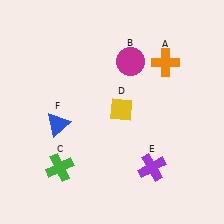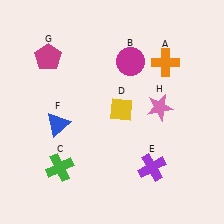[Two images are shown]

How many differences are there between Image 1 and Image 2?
There are 2 differences between the two images.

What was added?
A magenta pentagon (G), a pink star (H) were added in Image 2.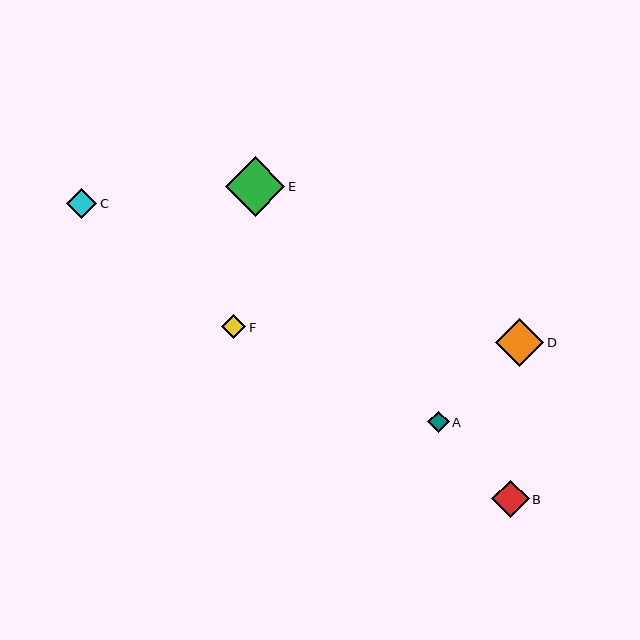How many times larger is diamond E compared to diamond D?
Diamond E is approximately 1.2 times the size of diamond D.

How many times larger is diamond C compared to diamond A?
Diamond C is approximately 1.4 times the size of diamond A.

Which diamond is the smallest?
Diamond A is the smallest with a size of approximately 21 pixels.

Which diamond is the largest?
Diamond E is the largest with a size of approximately 60 pixels.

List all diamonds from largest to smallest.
From largest to smallest: E, D, B, C, F, A.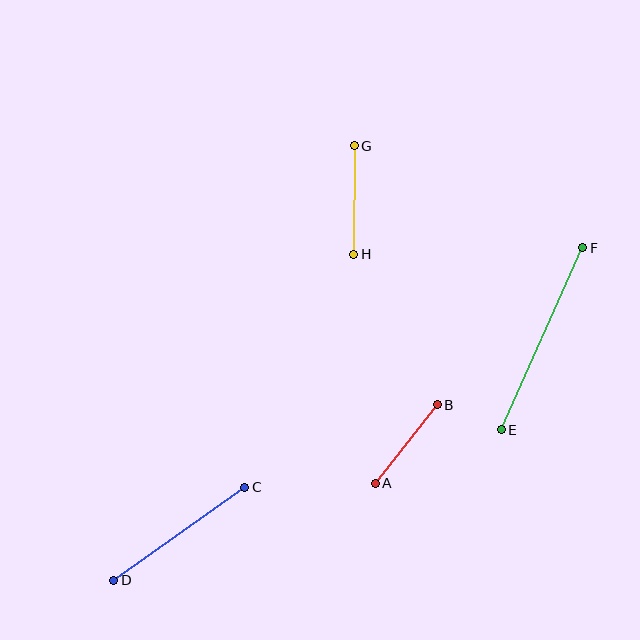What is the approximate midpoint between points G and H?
The midpoint is at approximately (354, 200) pixels.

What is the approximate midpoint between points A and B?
The midpoint is at approximately (406, 444) pixels.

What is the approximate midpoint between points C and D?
The midpoint is at approximately (179, 534) pixels.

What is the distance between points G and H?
The distance is approximately 109 pixels.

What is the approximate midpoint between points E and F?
The midpoint is at approximately (542, 339) pixels.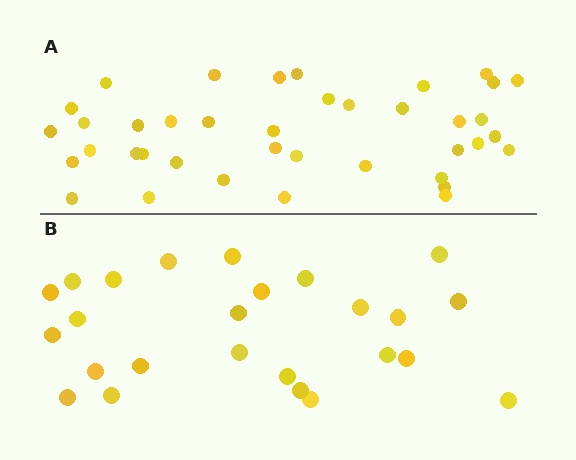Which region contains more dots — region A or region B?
Region A (the top region) has more dots.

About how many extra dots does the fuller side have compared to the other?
Region A has approximately 15 more dots than region B.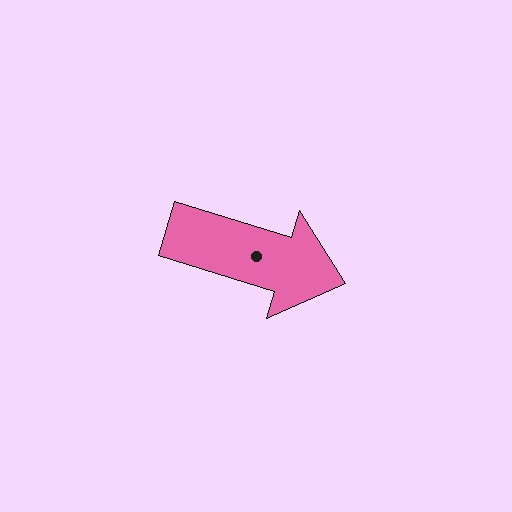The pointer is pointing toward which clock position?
Roughly 4 o'clock.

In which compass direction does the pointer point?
East.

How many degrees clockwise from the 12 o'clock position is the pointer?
Approximately 107 degrees.